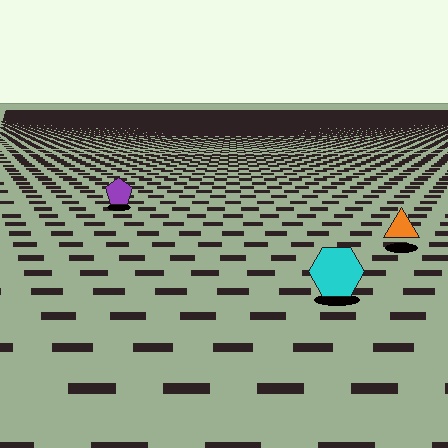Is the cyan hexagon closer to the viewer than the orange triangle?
Yes. The cyan hexagon is closer — you can tell from the texture gradient: the ground texture is coarser near it.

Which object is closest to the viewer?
The cyan hexagon is closest. The texture marks near it are larger and more spread out.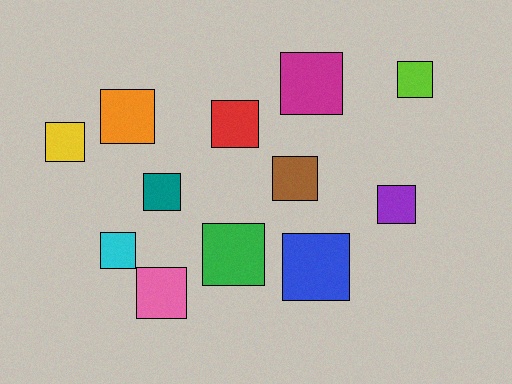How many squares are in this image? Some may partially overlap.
There are 12 squares.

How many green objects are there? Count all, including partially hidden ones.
There is 1 green object.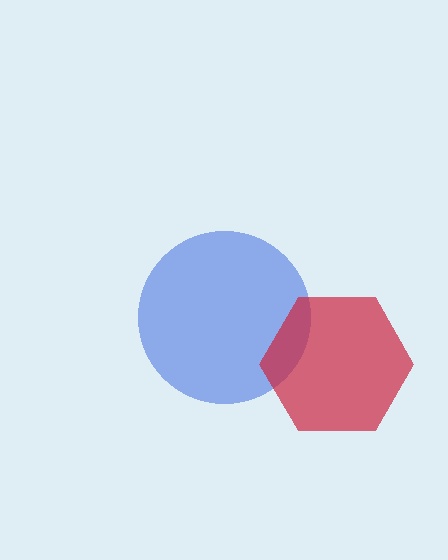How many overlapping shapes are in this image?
There are 2 overlapping shapes in the image.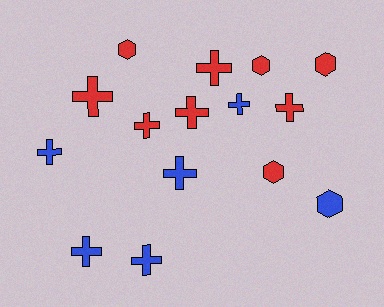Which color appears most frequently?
Red, with 9 objects.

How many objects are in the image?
There are 15 objects.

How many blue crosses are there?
There are 5 blue crosses.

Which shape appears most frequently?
Cross, with 10 objects.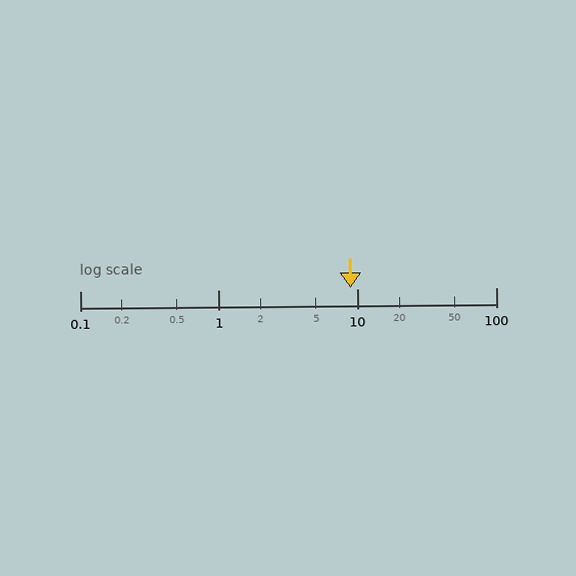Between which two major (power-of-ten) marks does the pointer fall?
The pointer is between 1 and 10.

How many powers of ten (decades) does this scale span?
The scale spans 3 decades, from 0.1 to 100.